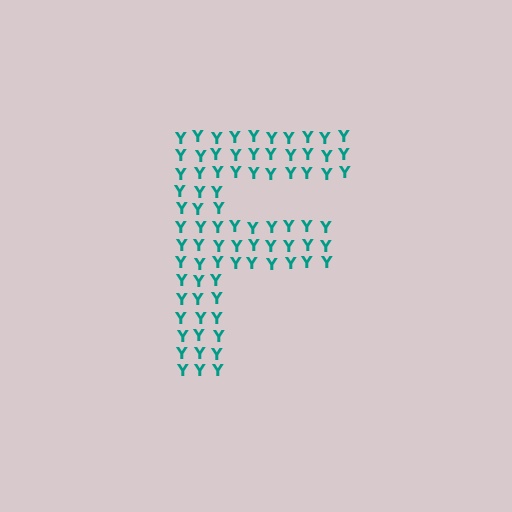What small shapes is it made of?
It is made of small letter Y's.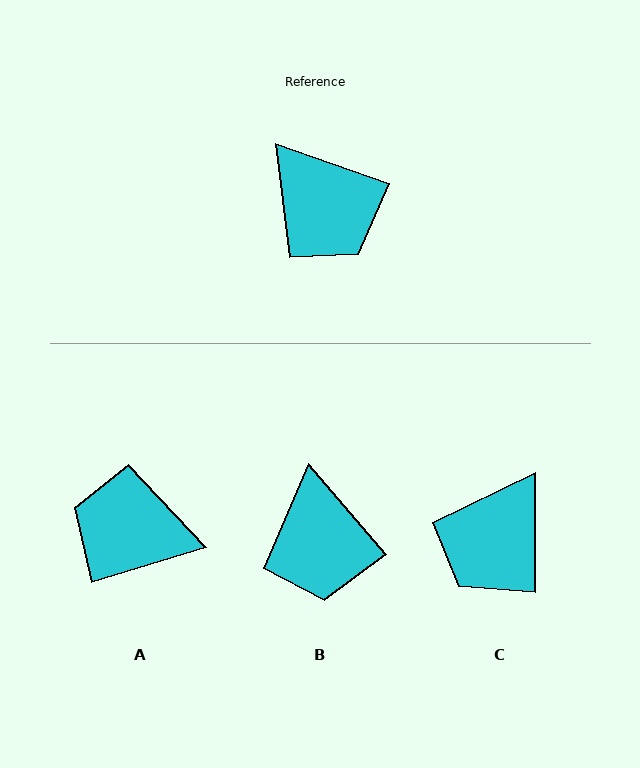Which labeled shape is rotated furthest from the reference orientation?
A, about 144 degrees away.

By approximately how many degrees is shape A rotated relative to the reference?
Approximately 144 degrees clockwise.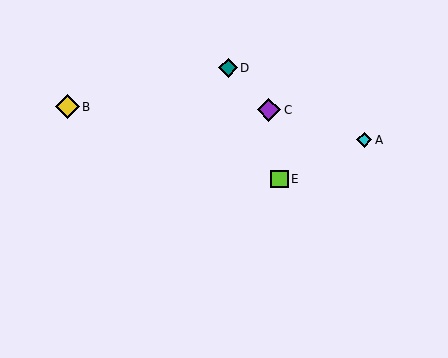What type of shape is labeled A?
Shape A is a cyan diamond.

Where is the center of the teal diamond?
The center of the teal diamond is at (228, 68).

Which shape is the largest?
The yellow diamond (labeled B) is the largest.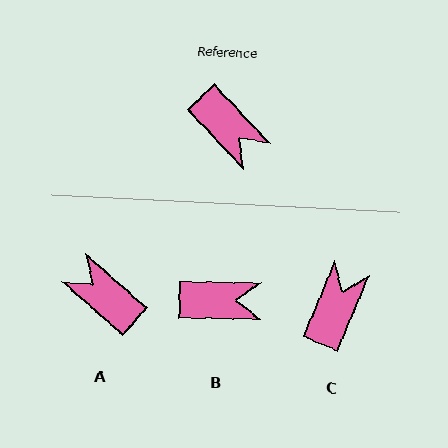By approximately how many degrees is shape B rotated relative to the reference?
Approximately 46 degrees counter-clockwise.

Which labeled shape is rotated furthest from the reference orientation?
A, about 175 degrees away.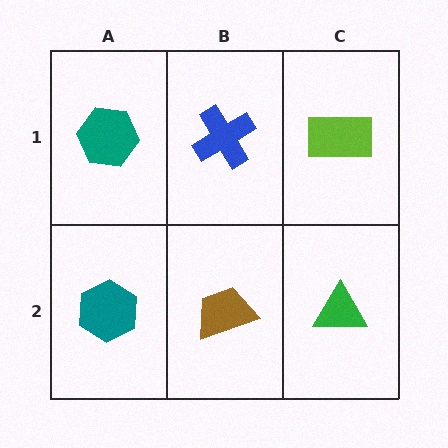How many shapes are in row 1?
3 shapes.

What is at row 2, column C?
A green triangle.